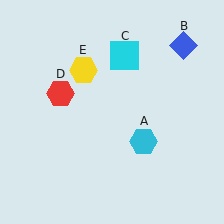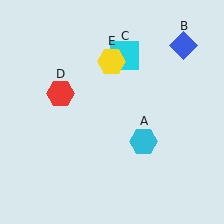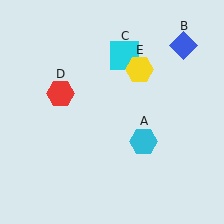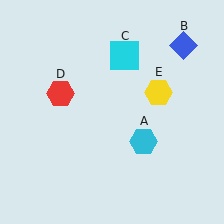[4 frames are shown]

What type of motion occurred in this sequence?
The yellow hexagon (object E) rotated clockwise around the center of the scene.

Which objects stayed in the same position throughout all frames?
Cyan hexagon (object A) and blue diamond (object B) and cyan square (object C) and red hexagon (object D) remained stationary.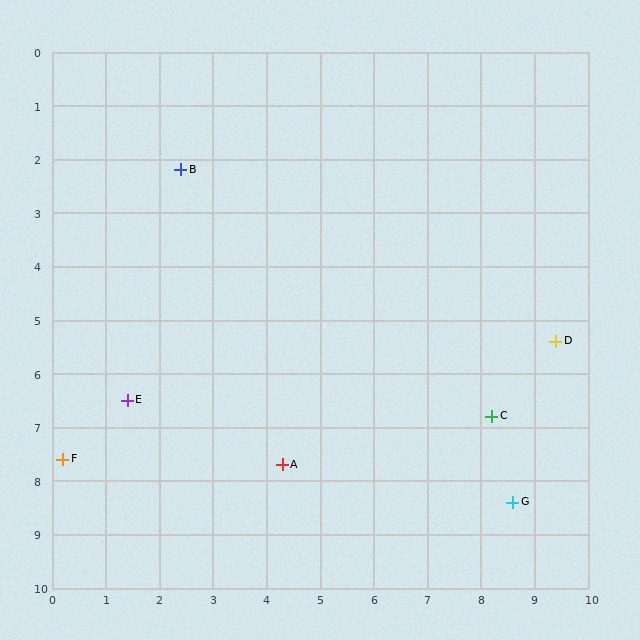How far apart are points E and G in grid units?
Points E and G are about 7.4 grid units apart.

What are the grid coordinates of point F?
Point F is at approximately (0.2, 7.6).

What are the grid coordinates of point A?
Point A is at approximately (4.3, 7.7).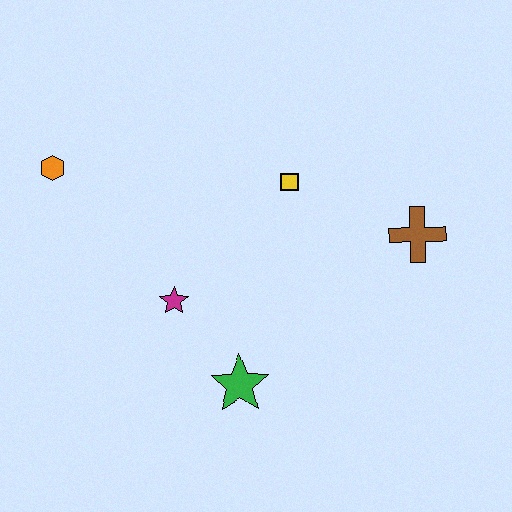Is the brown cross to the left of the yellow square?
No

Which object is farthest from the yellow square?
The orange hexagon is farthest from the yellow square.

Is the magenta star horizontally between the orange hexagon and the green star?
Yes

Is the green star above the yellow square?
No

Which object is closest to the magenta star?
The green star is closest to the magenta star.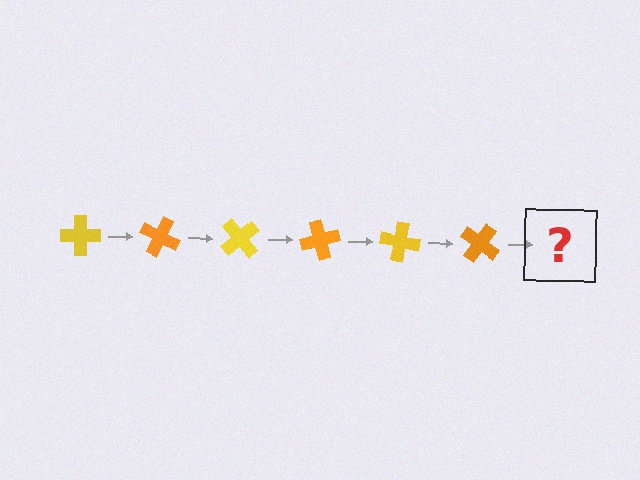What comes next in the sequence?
The next element should be a yellow cross, rotated 150 degrees from the start.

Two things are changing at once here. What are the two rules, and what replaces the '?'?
The two rules are that it rotates 25 degrees each step and the color cycles through yellow and orange. The '?' should be a yellow cross, rotated 150 degrees from the start.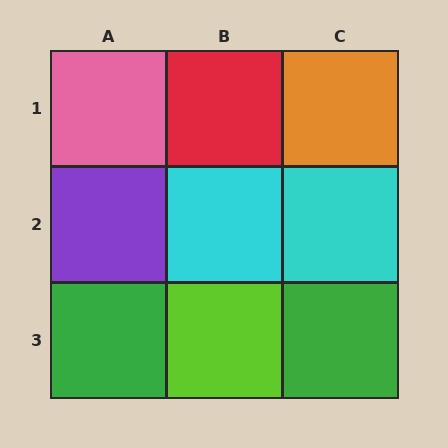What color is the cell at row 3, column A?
Green.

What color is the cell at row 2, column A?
Purple.